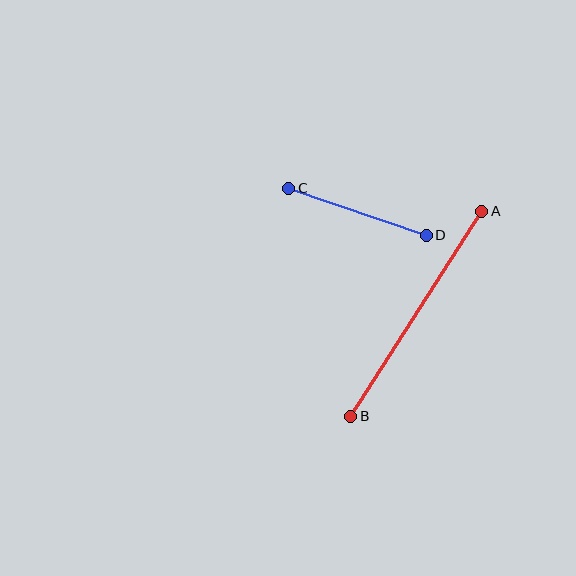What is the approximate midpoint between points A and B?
The midpoint is at approximately (416, 314) pixels.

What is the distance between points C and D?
The distance is approximately 145 pixels.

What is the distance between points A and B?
The distance is approximately 243 pixels.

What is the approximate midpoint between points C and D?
The midpoint is at approximately (357, 212) pixels.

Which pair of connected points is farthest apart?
Points A and B are farthest apart.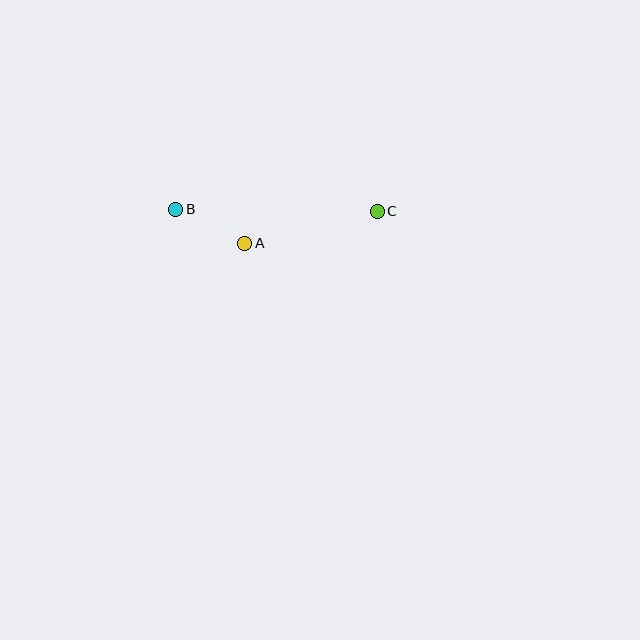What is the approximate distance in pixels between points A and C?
The distance between A and C is approximately 136 pixels.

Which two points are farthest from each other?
Points B and C are farthest from each other.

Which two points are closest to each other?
Points A and B are closest to each other.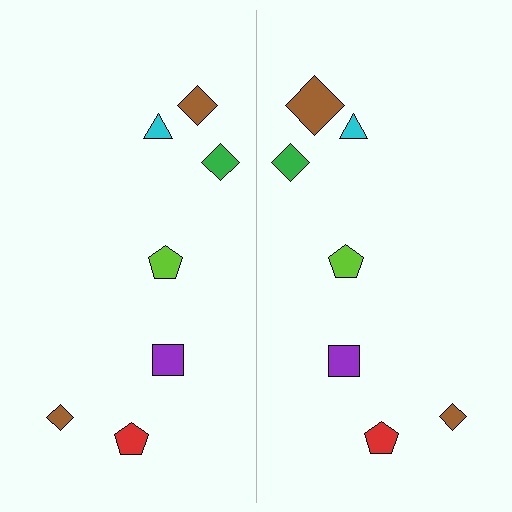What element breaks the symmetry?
The brown diamond on the right side has a different size than its mirror counterpart.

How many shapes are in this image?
There are 14 shapes in this image.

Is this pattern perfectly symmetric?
No, the pattern is not perfectly symmetric. The brown diamond on the right side has a different size than its mirror counterpart.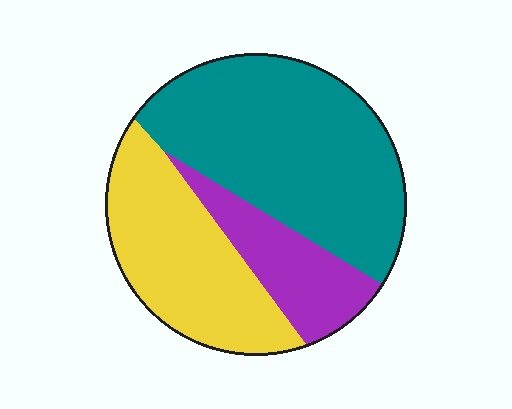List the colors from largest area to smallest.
From largest to smallest: teal, yellow, purple.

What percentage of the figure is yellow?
Yellow takes up between a sixth and a third of the figure.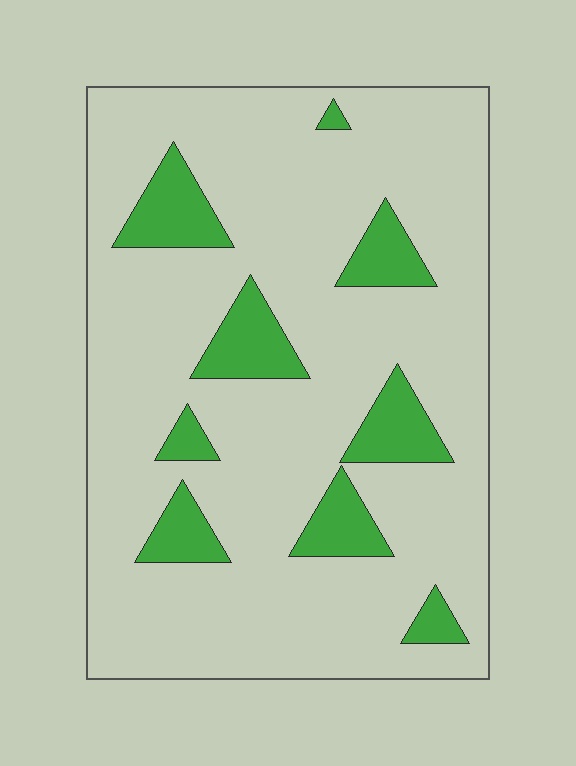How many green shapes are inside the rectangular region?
9.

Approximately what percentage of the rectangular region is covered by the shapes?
Approximately 15%.